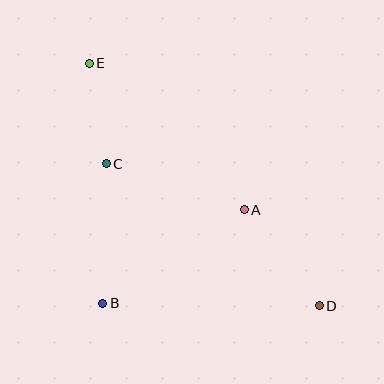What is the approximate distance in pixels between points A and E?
The distance between A and E is approximately 213 pixels.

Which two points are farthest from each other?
Points D and E are farthest from each other.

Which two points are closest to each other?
Points C and E are closest to each other.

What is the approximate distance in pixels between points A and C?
The distance between A and C is approximately 146 pixels.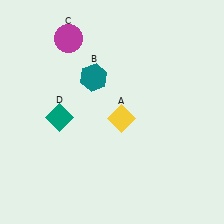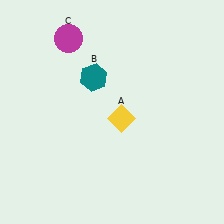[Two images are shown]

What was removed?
The teal diamond (D) was removed in Image 2.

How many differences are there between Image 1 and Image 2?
There is 1 difference between the two images.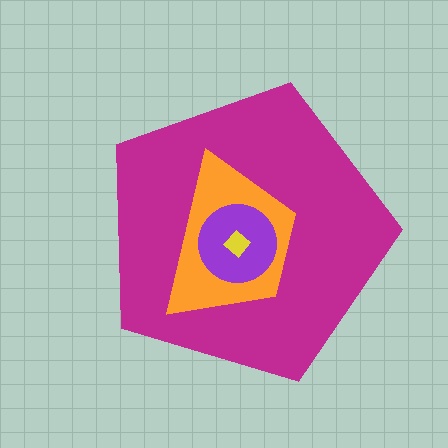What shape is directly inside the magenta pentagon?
The orange trapezoid.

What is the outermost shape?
The magenta pentagon.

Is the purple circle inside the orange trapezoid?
Yes.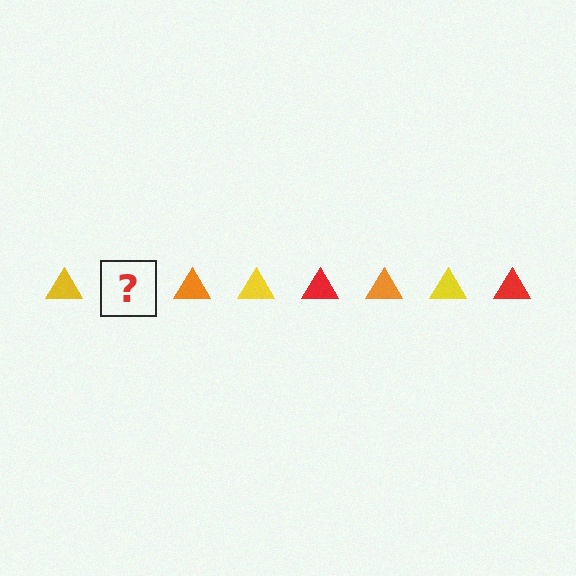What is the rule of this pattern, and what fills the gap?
The rule is that the pattern cycles through yellow, red, orange triangles. The gap should be filled with a red triangle.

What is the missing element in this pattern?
The missing element is a red triangle.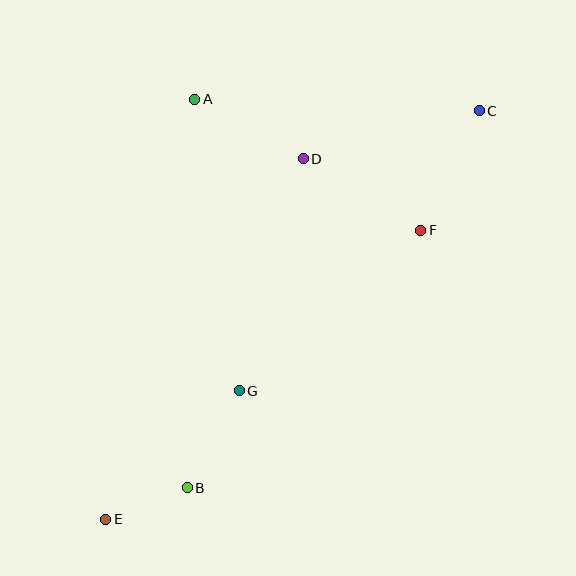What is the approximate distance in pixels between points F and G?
The distance between F and G is approximately 242 pixels.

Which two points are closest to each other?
Points B and E are closest to each other.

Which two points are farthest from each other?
Points C and E are farthest from each other.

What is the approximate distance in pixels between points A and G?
The distance between A and G is approximately 295 pixels.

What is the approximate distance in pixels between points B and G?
The distance between B and G is approximately 110 pixels.